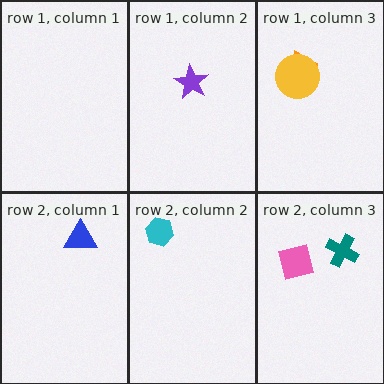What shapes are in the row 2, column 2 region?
The cyan hexagon.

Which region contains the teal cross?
The row 2, column 3 region.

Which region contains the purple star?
The row 1, column 2 region.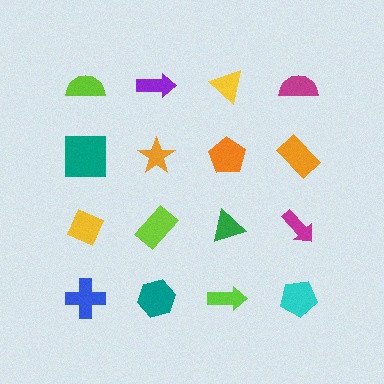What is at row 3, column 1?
A yellow diamond.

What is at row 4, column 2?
A teal hexagon.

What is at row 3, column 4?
A magenta arrow.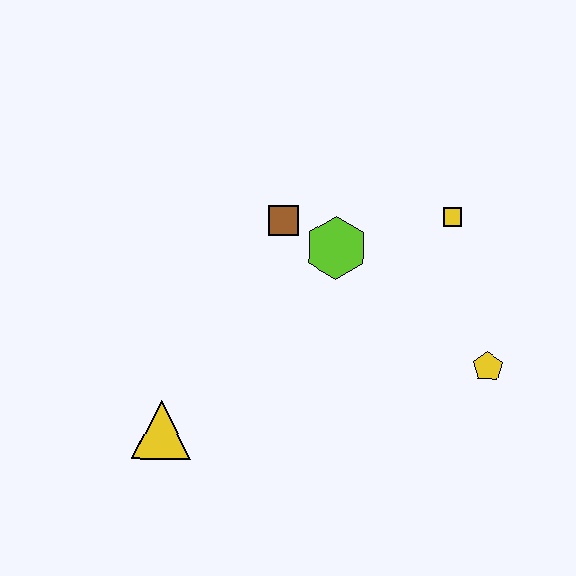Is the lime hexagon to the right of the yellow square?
No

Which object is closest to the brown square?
The lime hexagon is closest to the brown square.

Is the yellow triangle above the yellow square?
No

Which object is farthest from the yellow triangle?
The yellow square is farthest from the yellow triangle.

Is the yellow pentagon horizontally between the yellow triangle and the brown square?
No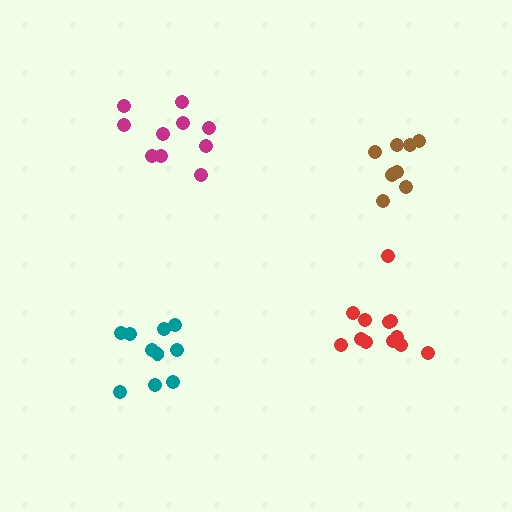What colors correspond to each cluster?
The clusters are colored: teal, magenta, red, brown.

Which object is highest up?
The magenta cluster is topmost.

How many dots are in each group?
Group 1: 10 dots, Group 2: 10 dots, Group 3: 12 dots, Group 4: 9 dots (41 total).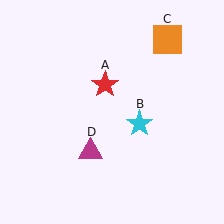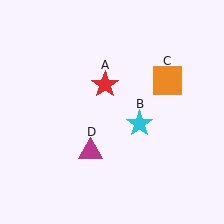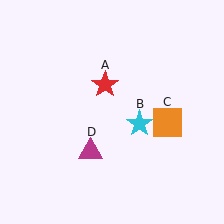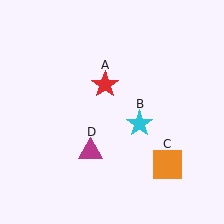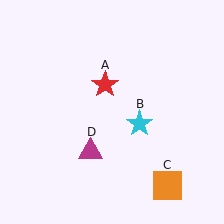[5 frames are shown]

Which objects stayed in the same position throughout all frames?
Red star (object A) and cyan star (object B) and magenta triangle (object D) remained stationary.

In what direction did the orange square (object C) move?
The orange square (object C) moved down.